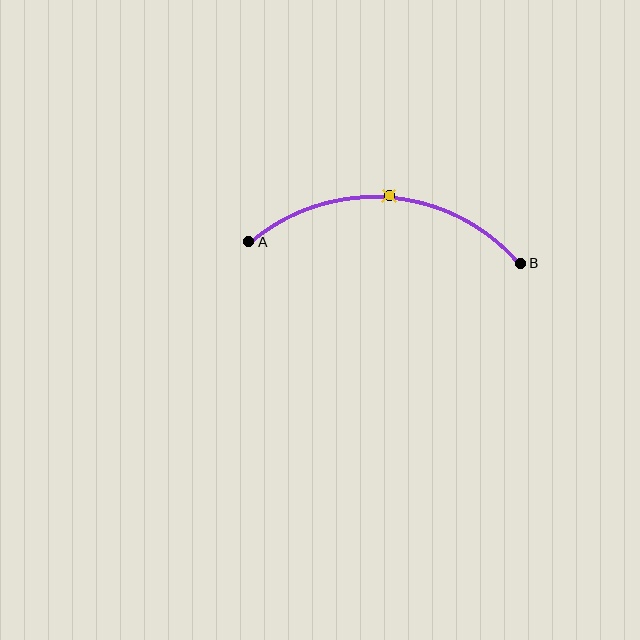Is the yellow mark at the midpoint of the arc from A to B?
Yes. The yellow mark lies on the arc at equal arc-length from both A and B — it is the arc midpoint.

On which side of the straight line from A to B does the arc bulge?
The arc bulges above the straight line connecting A and B.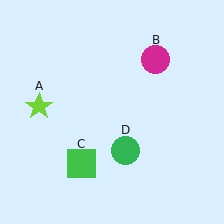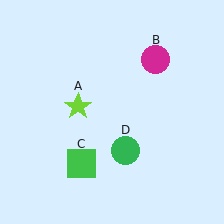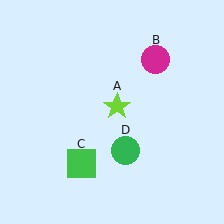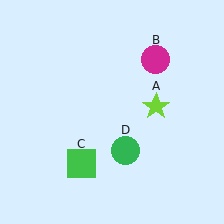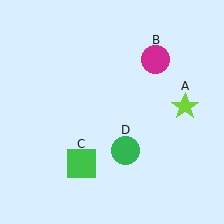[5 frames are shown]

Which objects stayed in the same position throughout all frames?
Magenta circle (object B) and green square (object C) and green circle (object D) remained stationary.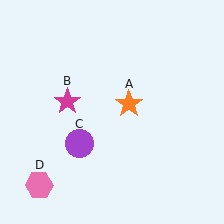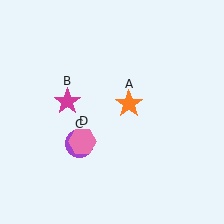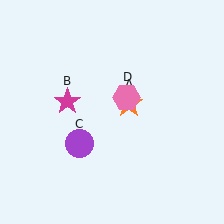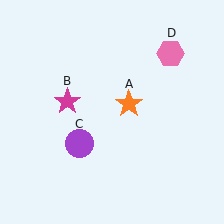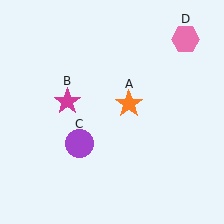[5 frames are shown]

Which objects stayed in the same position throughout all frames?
Orange star (object A) and magenta star (object B) and purple circle (object C) remained stationary.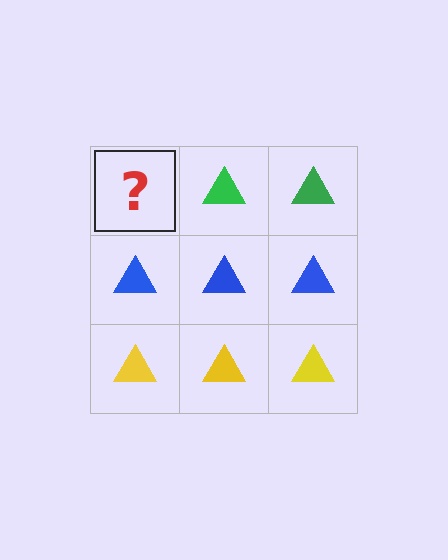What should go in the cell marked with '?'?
The missing cell should contain a green triangle.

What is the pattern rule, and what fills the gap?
The rule is that each row has a consistent color. The gap should be filled with a green triangle.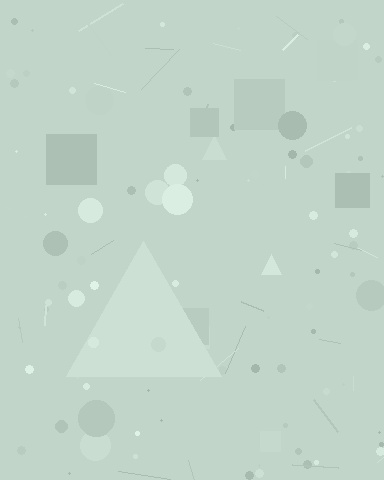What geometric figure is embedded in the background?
A triangle is embedded in the background.